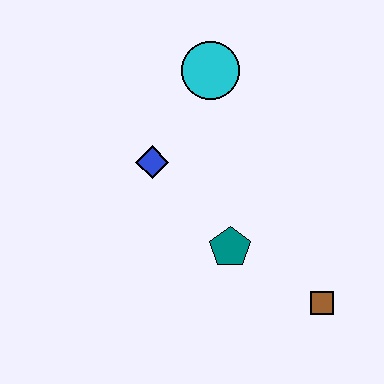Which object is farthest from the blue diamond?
The brown square is farthest from the blue diamond.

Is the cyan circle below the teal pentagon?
No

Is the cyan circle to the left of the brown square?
Yes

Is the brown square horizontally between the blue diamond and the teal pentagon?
No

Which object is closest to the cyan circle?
The blue diamond is closest to the cyan circle.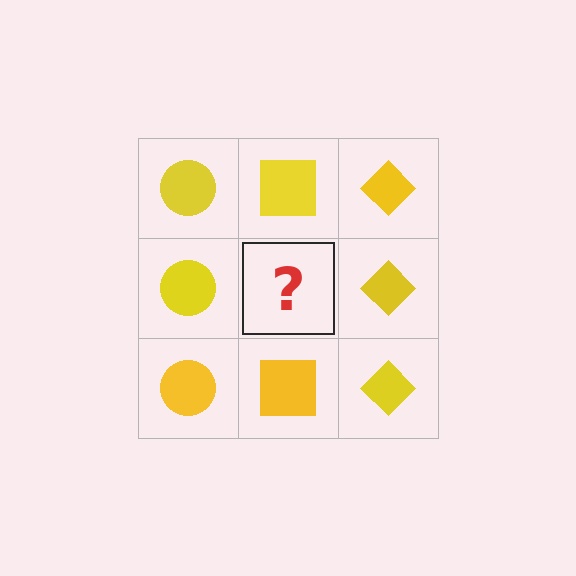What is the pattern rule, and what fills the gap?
The rule is that each column has a consistent shape. The gap should be filled with a yellow square.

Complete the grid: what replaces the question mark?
The question mark should be replaced with a yellow square.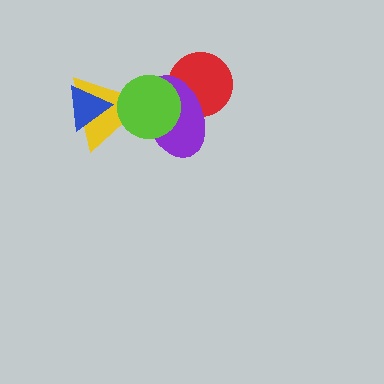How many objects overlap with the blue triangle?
1 object overlaps with the blue triangle.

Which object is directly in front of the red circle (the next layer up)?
The purple ellipse is directly in front of the red circle.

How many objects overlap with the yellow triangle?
3 objects overlap with the yellow triangle.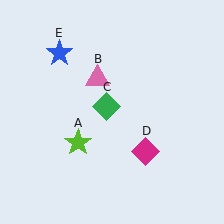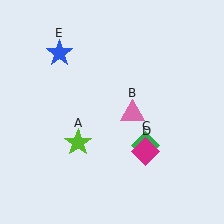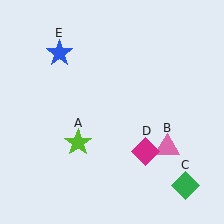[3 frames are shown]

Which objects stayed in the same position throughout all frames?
Lime star (object A) and magenta diamond (object D) and blue star (object E) remained stationary.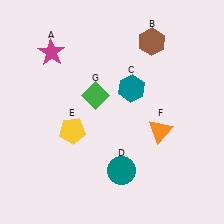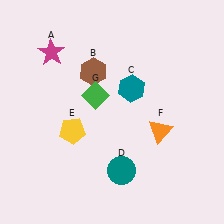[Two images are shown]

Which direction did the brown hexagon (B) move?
The brown hexagon (B) moved left.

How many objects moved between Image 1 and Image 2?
1 object moved between the two images.